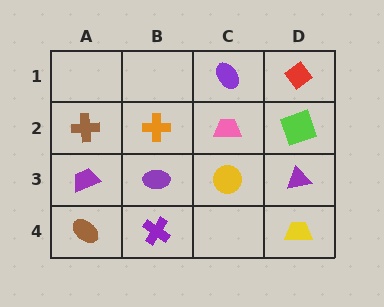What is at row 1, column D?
A red diamond.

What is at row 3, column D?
A purple triangle.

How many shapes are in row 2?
4 shapes.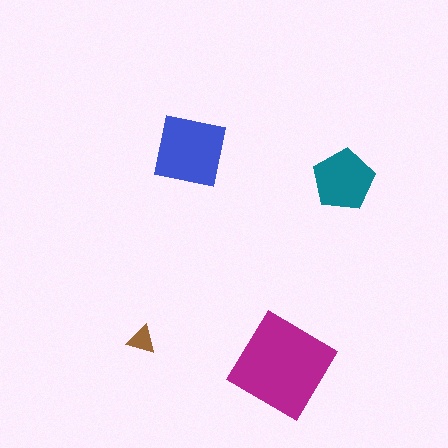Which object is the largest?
The magenta diamond.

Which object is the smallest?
The brown triangle.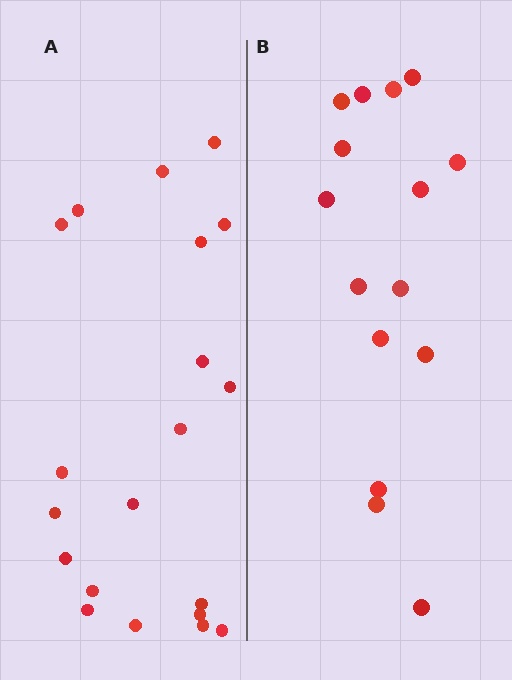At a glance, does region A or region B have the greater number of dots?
Region A (the left region) has more dots.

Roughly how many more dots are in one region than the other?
Region A has about 5 more dots than region B.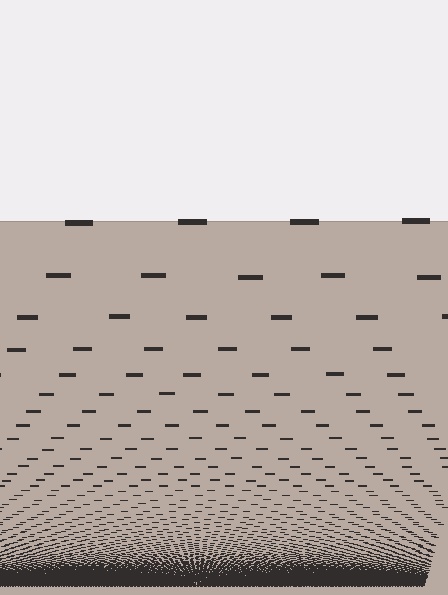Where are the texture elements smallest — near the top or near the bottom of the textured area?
Near the bottom.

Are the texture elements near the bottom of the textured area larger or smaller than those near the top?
Smaller. The gradient is inverted — elements near the bottom are smaller and denser.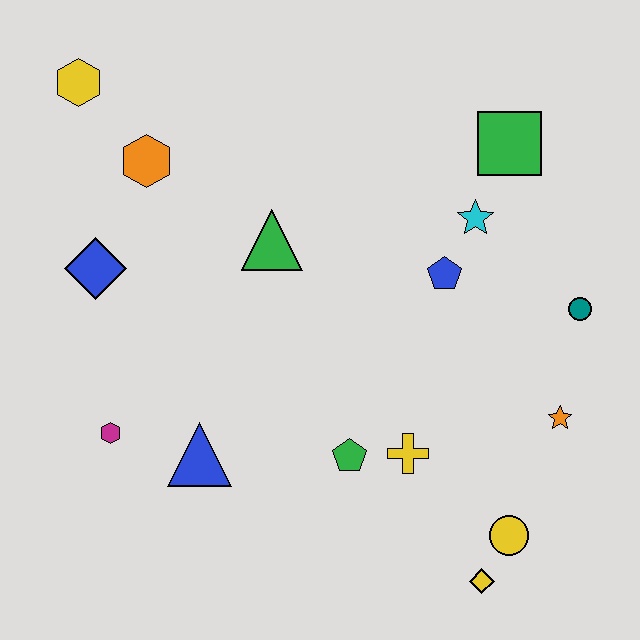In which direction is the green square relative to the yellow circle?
The green square is above the yellow circle.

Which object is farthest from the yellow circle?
The yellow hexagon is farthest from the yellow circle.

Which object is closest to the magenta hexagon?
The blue triangle is closest to the magenta hexagon.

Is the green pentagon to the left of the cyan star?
Yes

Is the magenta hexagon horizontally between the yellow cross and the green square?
No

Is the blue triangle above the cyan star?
No